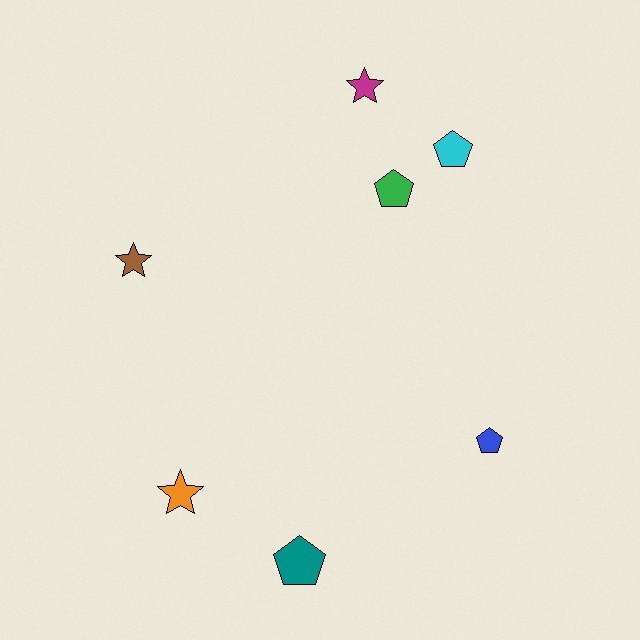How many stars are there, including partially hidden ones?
There are 3 stars.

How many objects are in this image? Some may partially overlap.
There are 7 objects.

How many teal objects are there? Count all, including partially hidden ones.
There is 1 teal object.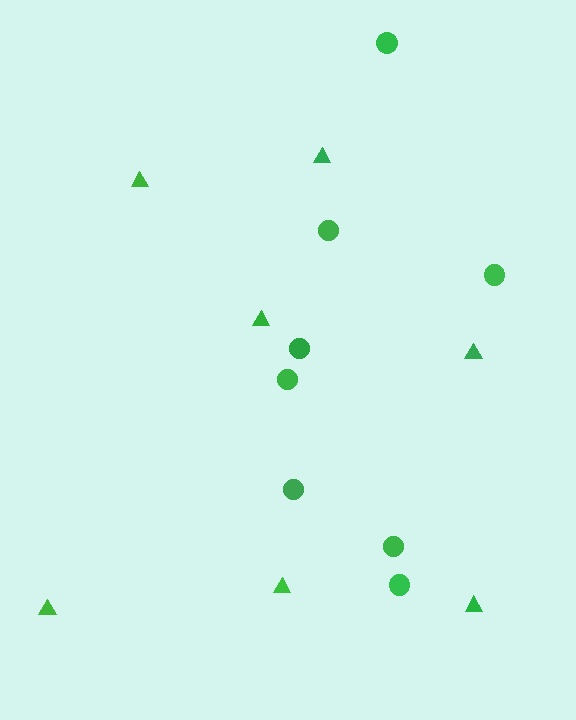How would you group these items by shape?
There are 2 groups: one group of triangles (7) and one group of circles (8).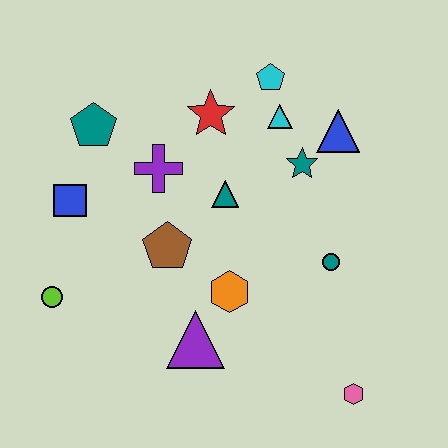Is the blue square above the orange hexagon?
Yes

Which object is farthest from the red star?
The pink hexagon is farthest from the red star.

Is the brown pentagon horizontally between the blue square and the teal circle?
Yes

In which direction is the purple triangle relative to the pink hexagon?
The purple triangle is to the left of the pink hexagon.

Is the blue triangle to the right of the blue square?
Yes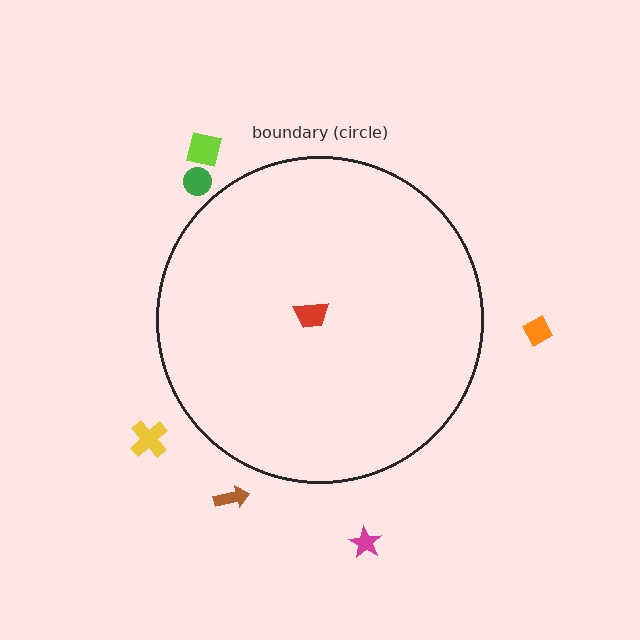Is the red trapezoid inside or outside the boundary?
Inside.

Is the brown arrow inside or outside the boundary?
Outside.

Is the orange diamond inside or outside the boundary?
Outside.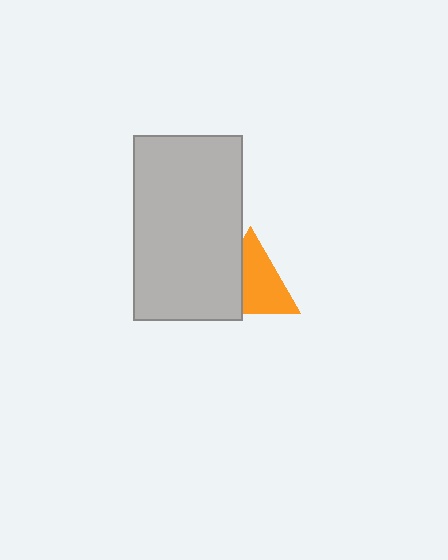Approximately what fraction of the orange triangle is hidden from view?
Roughly 37% of the orange triangle is hidden behind the light gray rectangle.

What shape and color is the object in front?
The object in front is a light gray rectangle.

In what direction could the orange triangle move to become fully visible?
The orange triangle could move right. That would shift it out from behind the light gray rectangle entirely.